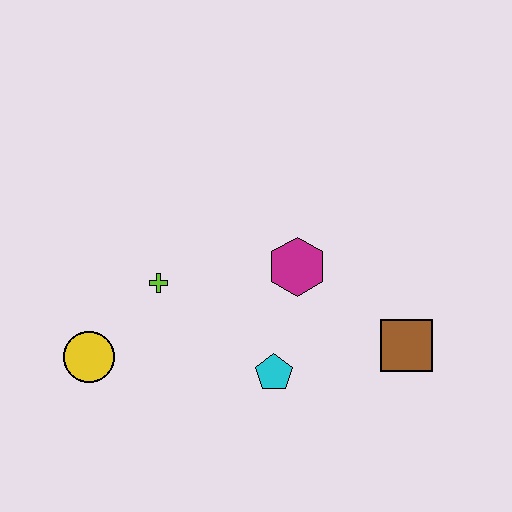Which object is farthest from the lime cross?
The brown square is farthest from the lime cross.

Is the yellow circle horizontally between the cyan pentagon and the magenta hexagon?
No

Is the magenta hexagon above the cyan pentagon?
Yes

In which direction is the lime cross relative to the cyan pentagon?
The lime cross is to the left of the cyan pentagon.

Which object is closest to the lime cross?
The yellow circle is closest to the lime cross.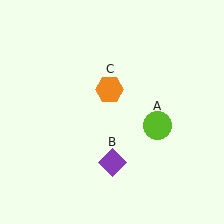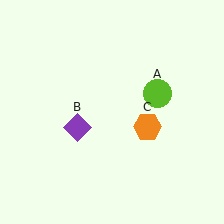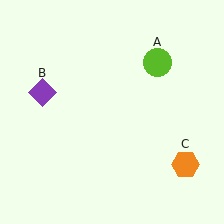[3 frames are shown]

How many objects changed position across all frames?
3 objects changed position: lime circle (object A), purple diamond (object B), orange hexagon (object C).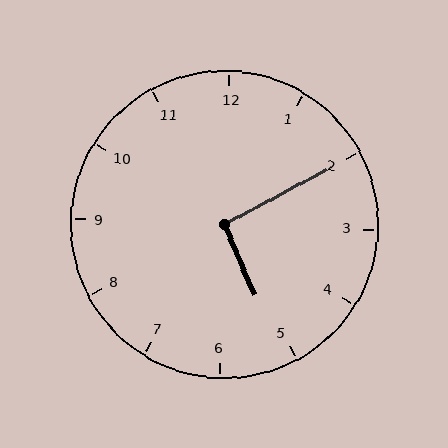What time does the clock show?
5:10.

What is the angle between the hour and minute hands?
Approximately 95 degrees.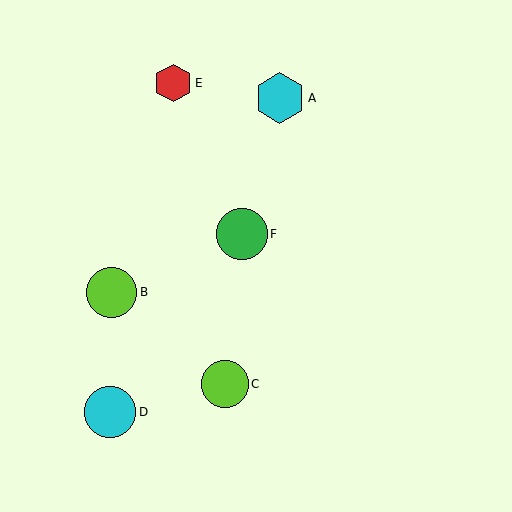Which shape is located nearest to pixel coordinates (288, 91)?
The cyan hexagon (labeled A) at (280, 98) is nearest to that location.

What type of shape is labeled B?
Shape B is a lime circle.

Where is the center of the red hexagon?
The center of the red hexagon is at (173, 83).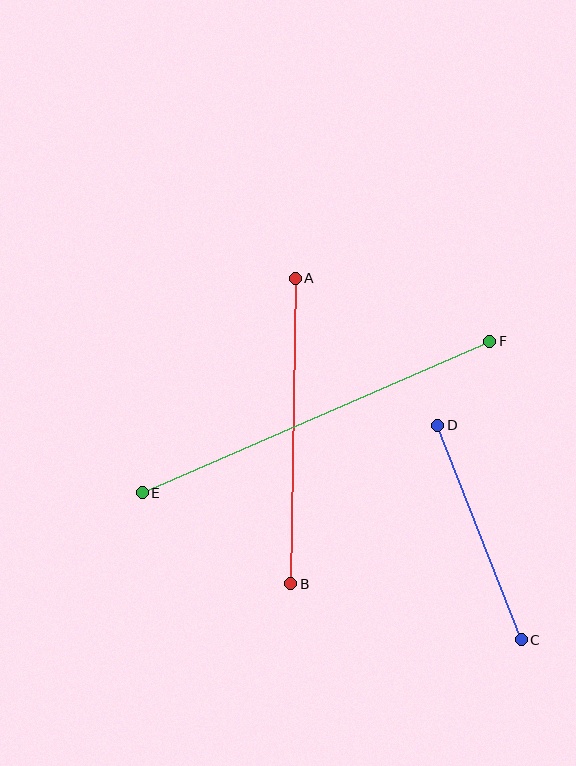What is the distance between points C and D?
The distance is approximately 230 pixels.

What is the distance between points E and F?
The distance is approximately 379 pixels.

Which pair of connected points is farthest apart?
Points E and F are farthest apart.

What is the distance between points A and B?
The distance is approximately 306 pixels.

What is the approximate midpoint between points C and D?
The midpoint is at approximately (479, 533) pixels.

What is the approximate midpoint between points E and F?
The midpoint is at approximately (316, 417) pixels.